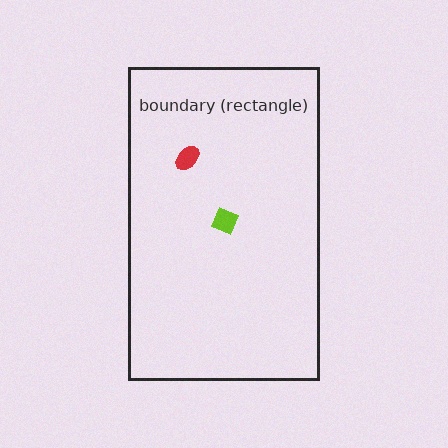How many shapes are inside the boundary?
2 inside, 0 outside.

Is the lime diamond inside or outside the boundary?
Inside.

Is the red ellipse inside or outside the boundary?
Inside.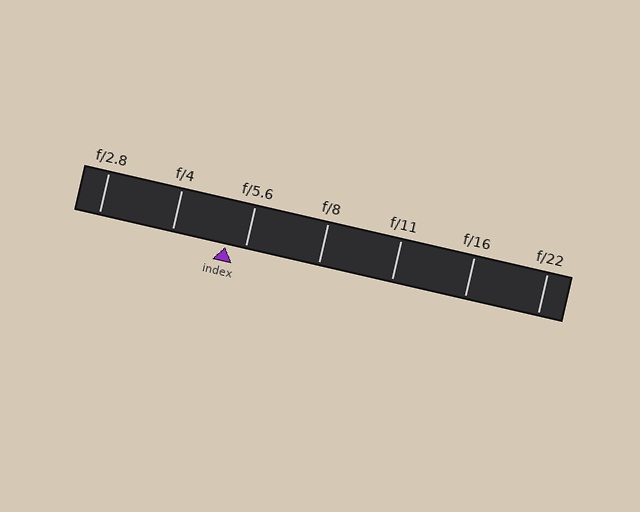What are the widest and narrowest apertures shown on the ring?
The widest aperture shown is f/2.8 and the narrowest is f/22.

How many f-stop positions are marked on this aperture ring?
There are 7 f-stop positions marked.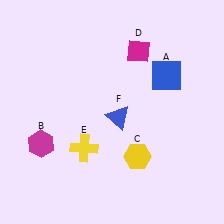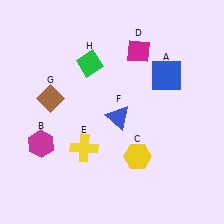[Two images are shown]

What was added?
A brown diamond (G), a green diamond (H) were added in Image 2.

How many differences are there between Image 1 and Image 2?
There are 2 differences between the two images.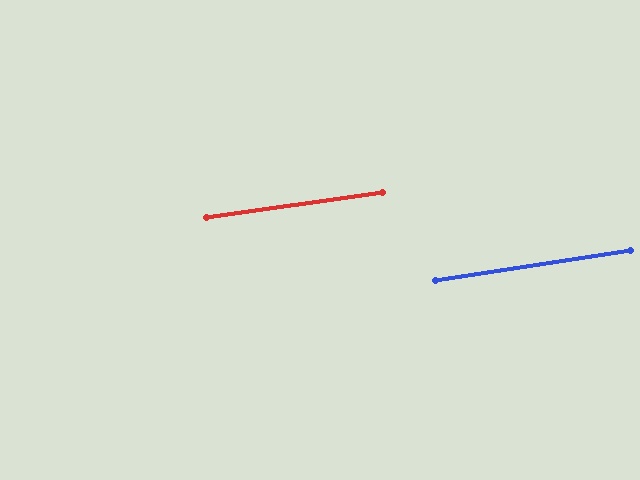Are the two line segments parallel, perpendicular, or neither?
Parallel — their directions differ by only 0.6°.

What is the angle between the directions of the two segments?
Approximately 1 degree.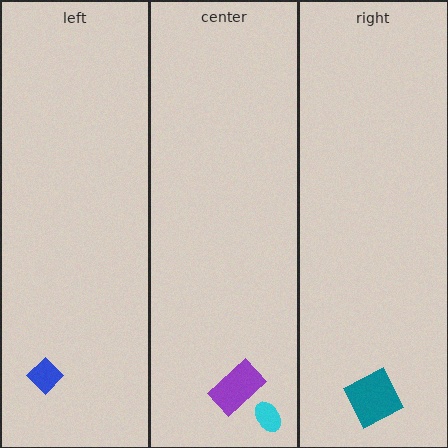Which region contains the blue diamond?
The left region.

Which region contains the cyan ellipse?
The center region.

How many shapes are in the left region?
1.